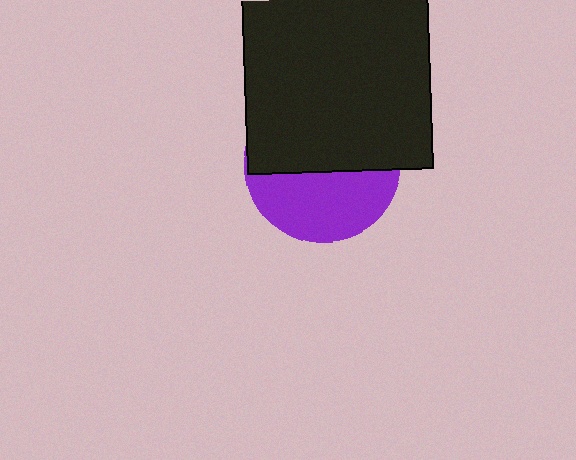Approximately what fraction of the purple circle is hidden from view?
Roughly 57% of the purple circle is hidden behind the black square.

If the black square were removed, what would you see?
You would see the complete purple circle.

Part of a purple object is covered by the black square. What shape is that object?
It is a circle.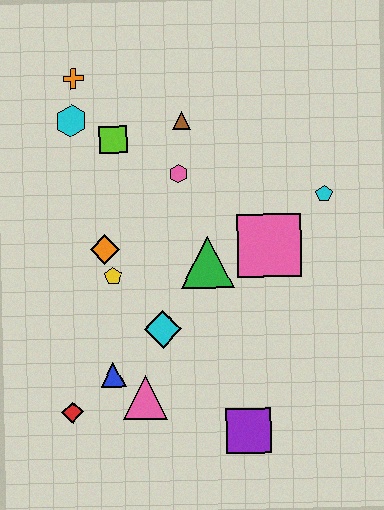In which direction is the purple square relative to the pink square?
The purple square is below the pink square.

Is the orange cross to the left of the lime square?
Yes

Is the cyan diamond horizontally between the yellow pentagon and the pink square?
Yes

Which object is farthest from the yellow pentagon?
The cyan pentagon is farthest from the yellow pentagon.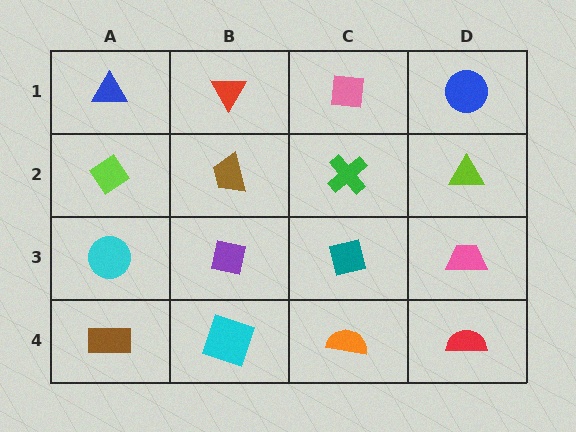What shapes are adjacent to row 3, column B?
A brown trapezoid (row 2, column B), a cyan square (row 4, column B), a cyan circle (row 3, column A), a teal square (row 3, column C).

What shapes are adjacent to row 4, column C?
A teal square (row 3, column C), a cyan square (row 4, column B), a red semicircle (row 4, column D).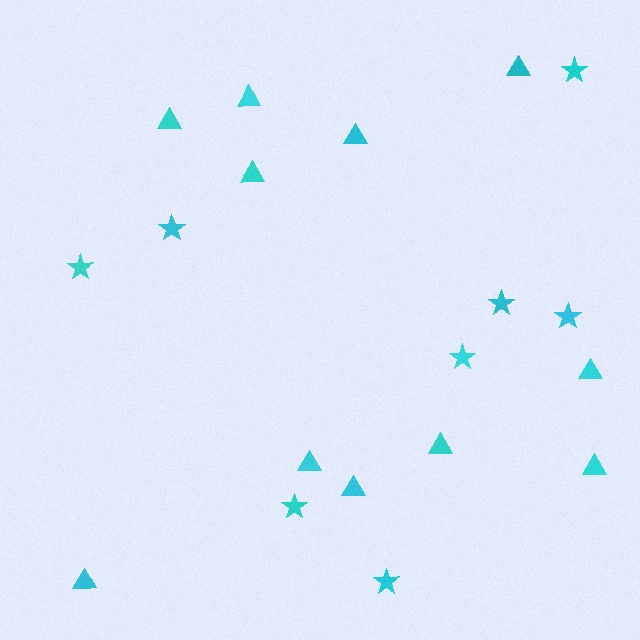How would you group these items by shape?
There are 2 groups: one group of stars (8) and one group of triangles (11).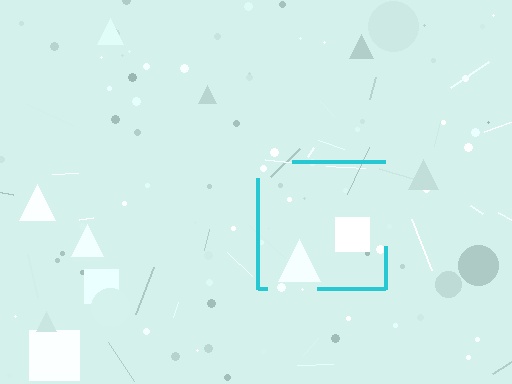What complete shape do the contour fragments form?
The contour fragments form a square.